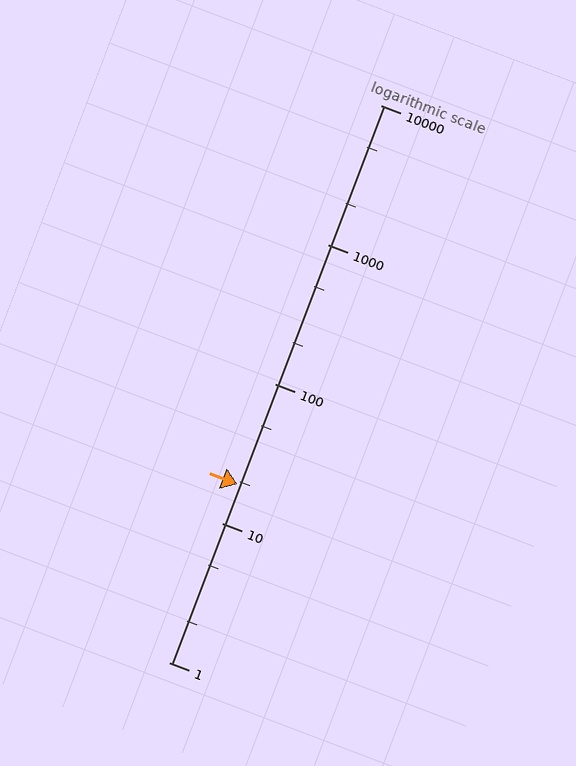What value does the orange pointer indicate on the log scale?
The pointer indicates approximately 19.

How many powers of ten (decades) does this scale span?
The scale spans 4 decades, from 1 to 10000.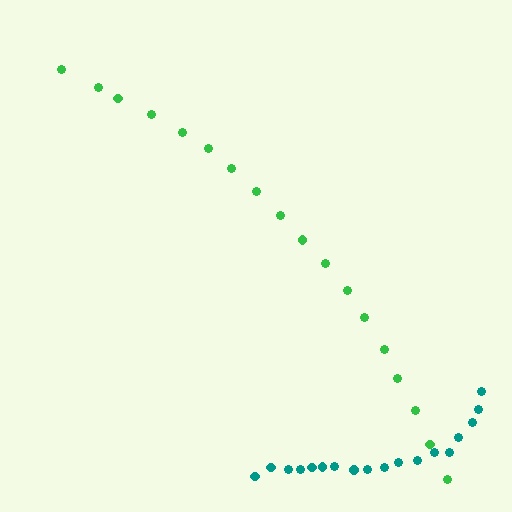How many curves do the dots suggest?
There are 2 distinct paths.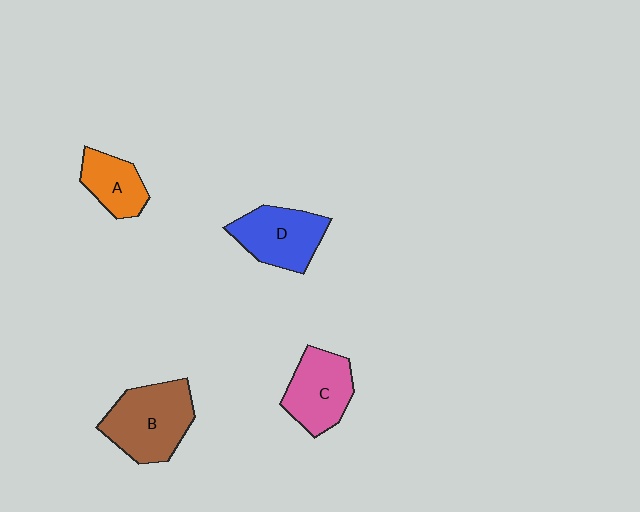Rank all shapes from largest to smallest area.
From largest to smallest: B (brown), D (blue), C (pink), A (orange).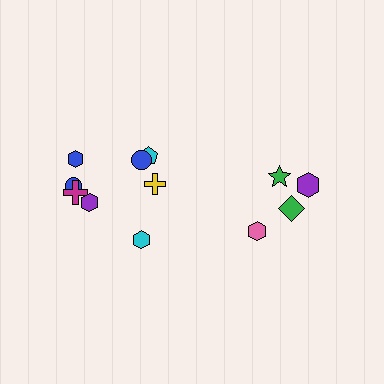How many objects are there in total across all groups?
There are 12 objects.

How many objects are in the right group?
There are 4 objects.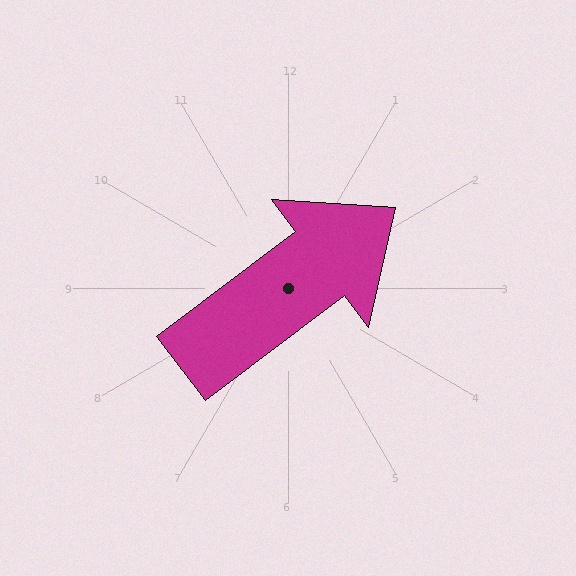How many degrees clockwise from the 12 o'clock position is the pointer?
Approximately 53 degrees.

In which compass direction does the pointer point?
Northeast.